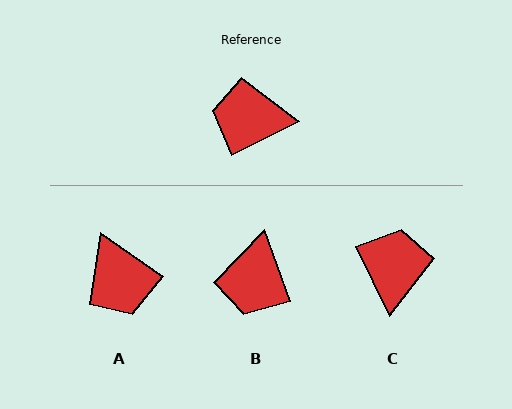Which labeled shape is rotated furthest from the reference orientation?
A, about 118 degrees away.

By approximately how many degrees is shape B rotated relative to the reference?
Approximately 83 degrees counter-clockwise.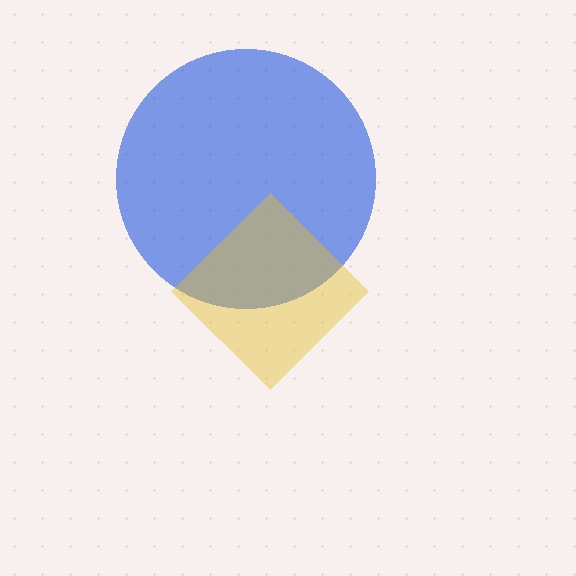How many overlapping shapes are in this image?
There are 2 overlapping shapes in the image.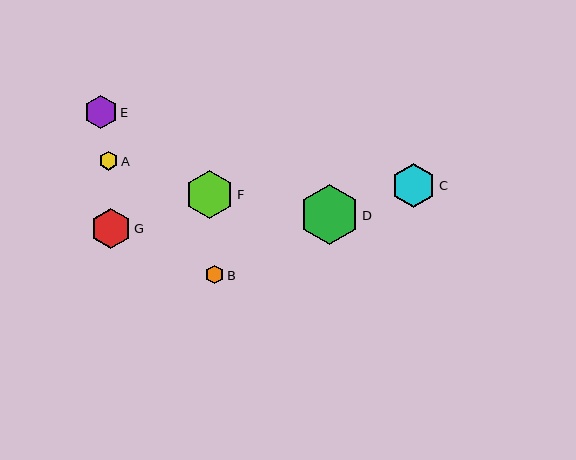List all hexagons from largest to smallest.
From largest to smallest: D, F, C, G, E, A, B.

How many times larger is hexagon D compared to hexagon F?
Hexagon D is approximately 1.2 times the size of hexagon F.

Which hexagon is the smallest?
Hexagon B is the smallest with a size of approximately 19 pixels.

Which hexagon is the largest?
Hexagon D is the largest with a size of approximately 60 pixels.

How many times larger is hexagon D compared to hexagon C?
Hexagon D is approximately 1.4 times the size of hexagon C.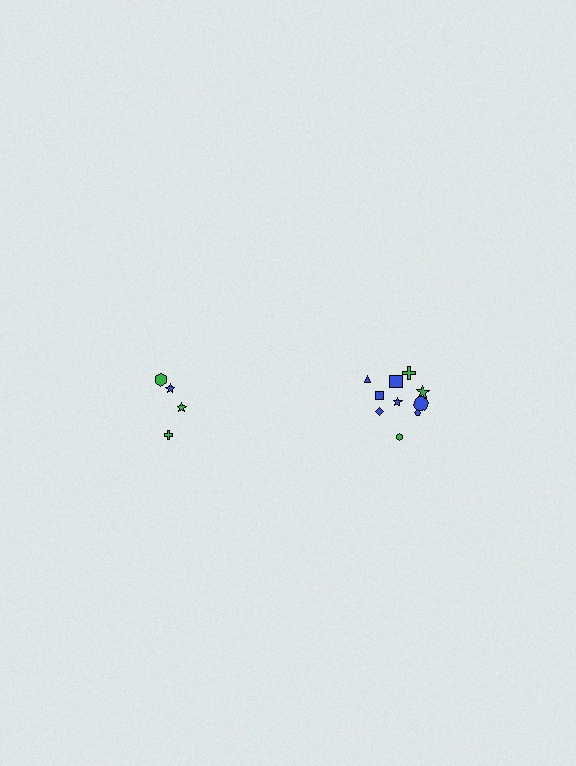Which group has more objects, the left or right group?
The right group.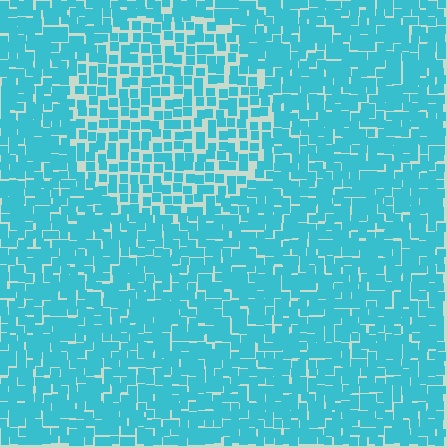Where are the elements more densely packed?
The elements are more densely packed outside the circle boundary.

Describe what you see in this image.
The image contains small cyan elements arranged at two different densities. A circle-shaped region is visible where the elements are less densely packed than the surrounding area.